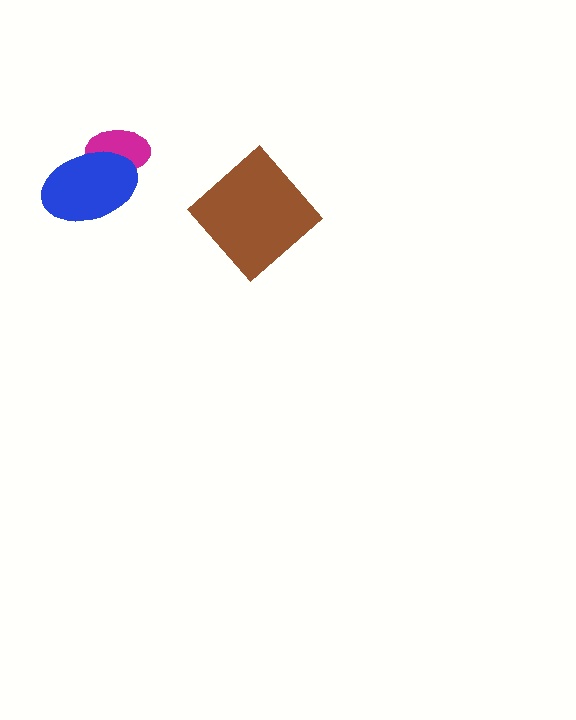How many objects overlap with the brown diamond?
0 objects overlap with the brown diamond.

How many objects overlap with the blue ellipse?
1 object overlaps with the blue ellipse.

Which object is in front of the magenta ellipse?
The blue ellipse is in front of the magenta ellipse.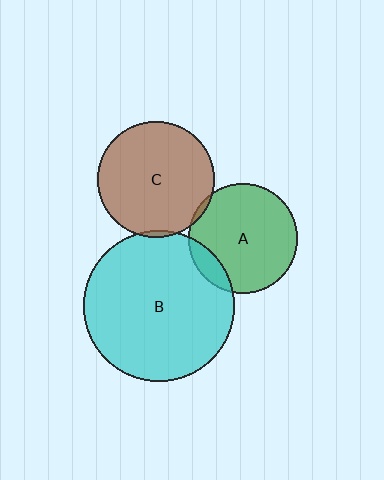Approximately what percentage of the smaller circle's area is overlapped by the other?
Approximately 5%.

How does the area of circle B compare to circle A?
Approximately 1.9 times.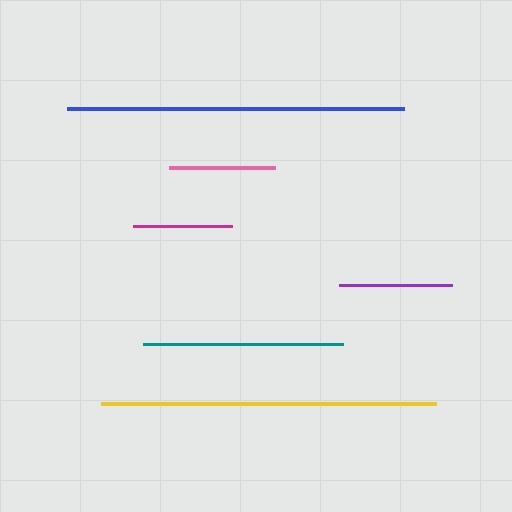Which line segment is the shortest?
The magenta line is the shortest at approximately 99 pixels.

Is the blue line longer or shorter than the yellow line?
The blue line is longer than the yellow line.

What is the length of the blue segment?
The blue segment is approximately 338 pixels long.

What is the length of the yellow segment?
The yellow segment is approximately 335 pixels long.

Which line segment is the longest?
The blue line is the longest at approximately 338 pixels.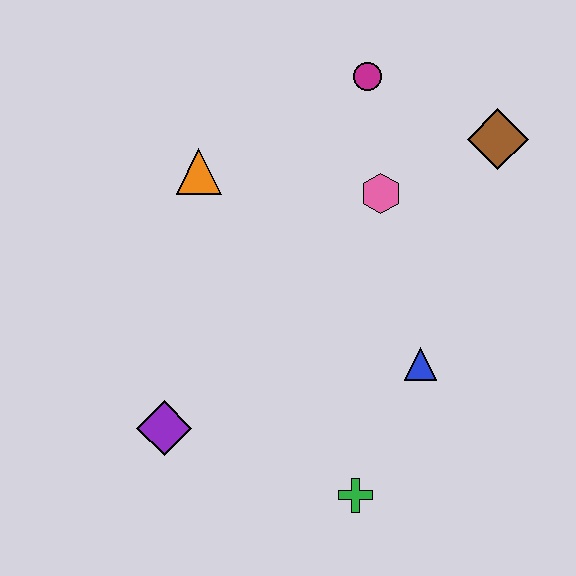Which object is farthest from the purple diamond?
The brown diamond is farthest from the purple diamond.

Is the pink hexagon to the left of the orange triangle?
No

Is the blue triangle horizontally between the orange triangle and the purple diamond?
No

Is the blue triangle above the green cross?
Yes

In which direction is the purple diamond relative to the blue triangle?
The purple diamond is to the left of the blue triangle.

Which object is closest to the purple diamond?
The green cross is closest to the purple diamond.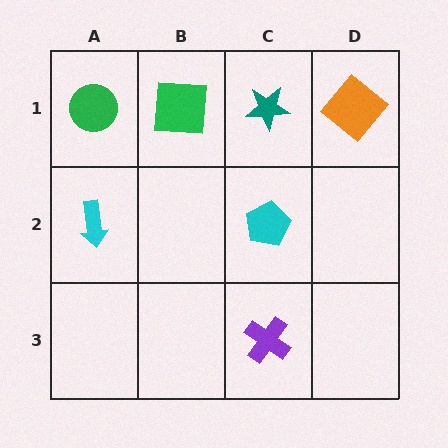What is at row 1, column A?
A green circle.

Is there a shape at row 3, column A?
No, that cell is empty.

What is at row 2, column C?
A cyan pentagon.